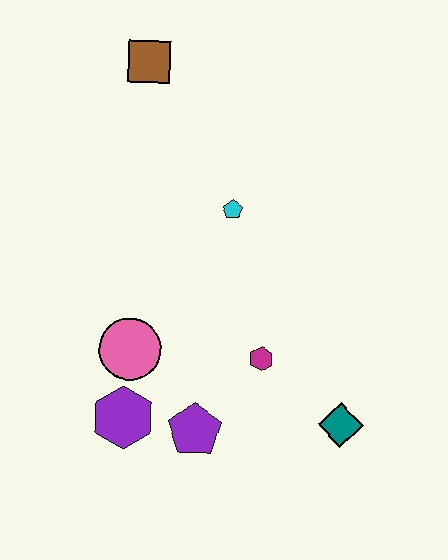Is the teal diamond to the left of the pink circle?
No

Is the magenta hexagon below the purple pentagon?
No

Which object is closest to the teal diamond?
The magenta hexagon is closest to the teal diamond.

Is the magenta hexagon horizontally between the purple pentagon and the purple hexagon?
No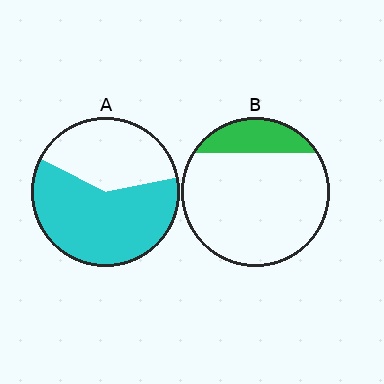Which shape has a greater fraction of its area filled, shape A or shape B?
Shape A.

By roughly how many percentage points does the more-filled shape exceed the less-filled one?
By roughly 40 percentage points (A over B).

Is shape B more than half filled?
No.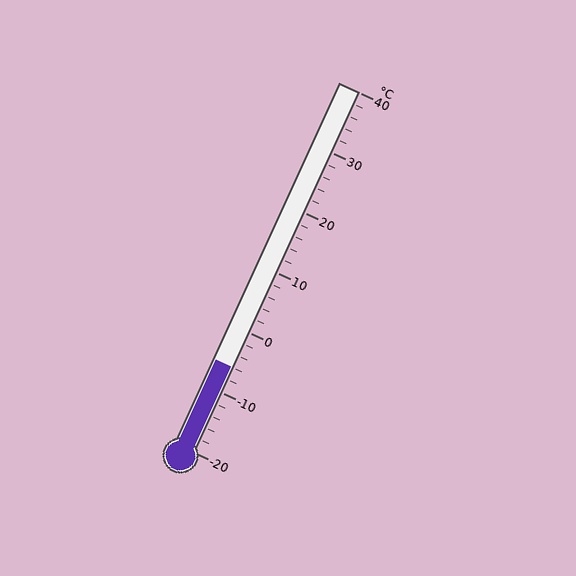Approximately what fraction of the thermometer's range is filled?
The thermometer is filled to approximately 25% of its range.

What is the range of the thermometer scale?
The thermometer scale ranges from -20°C to 40°C.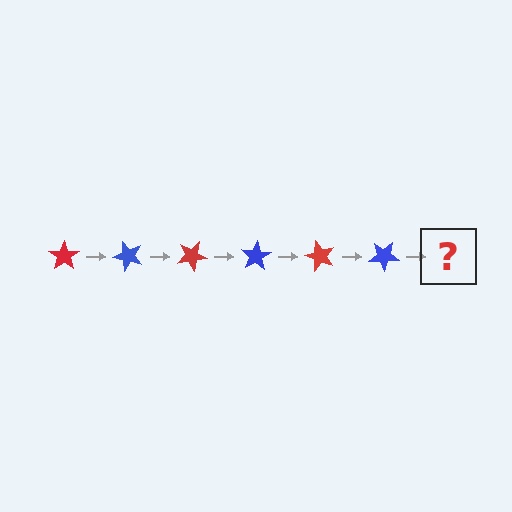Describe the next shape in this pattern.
It should be a red star, rotated 300 degrees from the start.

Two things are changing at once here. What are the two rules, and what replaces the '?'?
The two rules are that it rotates 50 degrees each step and the color cycles through red and blue. The '?' should be a red star, rotated 300 degrees from the start.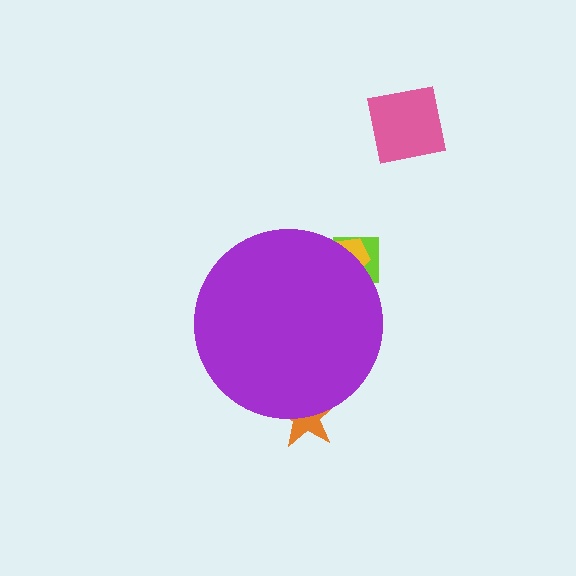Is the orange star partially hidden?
Yes, the orange star is partially hidden behind the purple circle.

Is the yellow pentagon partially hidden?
Yes, the yellow pentagon is partially hidden behind the purple circle.